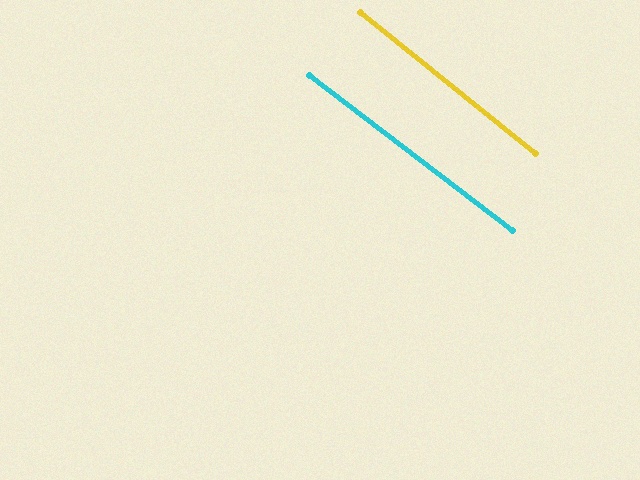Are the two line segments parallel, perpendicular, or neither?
Parallel — their directions differ by only 1.5°.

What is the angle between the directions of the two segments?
Approximately 2 degrees.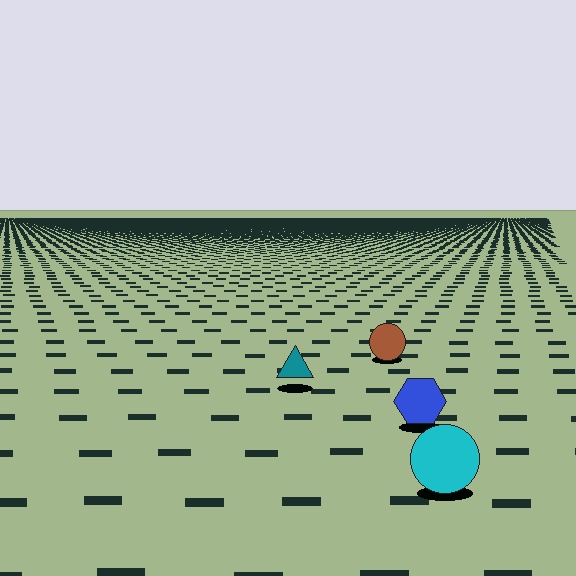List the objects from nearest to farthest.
From nearest to farthest: the cyan circle, the blue hexagon, the teal triangle, the brown circle.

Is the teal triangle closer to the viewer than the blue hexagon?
No. The blue hexagon is closer — you can tell from the texture gradient: the ground texture is coarser near it.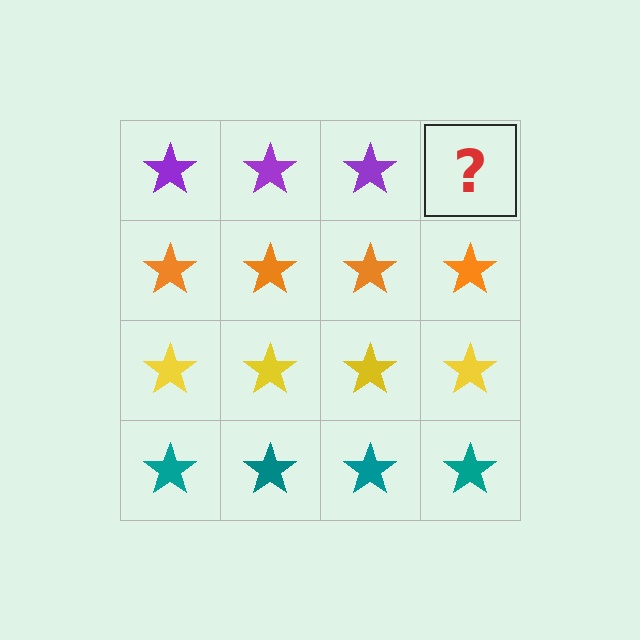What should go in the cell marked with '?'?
The missing cell should contain a purple star.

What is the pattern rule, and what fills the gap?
The rule is that each row has a consistent color. The gap should be filled with a purple star.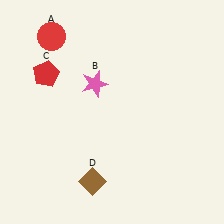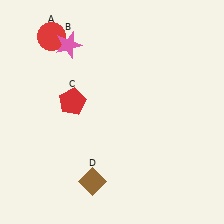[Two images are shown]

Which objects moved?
The objects that moved are: the pink star (B), the red pentagon (C).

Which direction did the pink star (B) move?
The pink star (B) moved up.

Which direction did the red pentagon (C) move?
The red pentagon (C) moved down.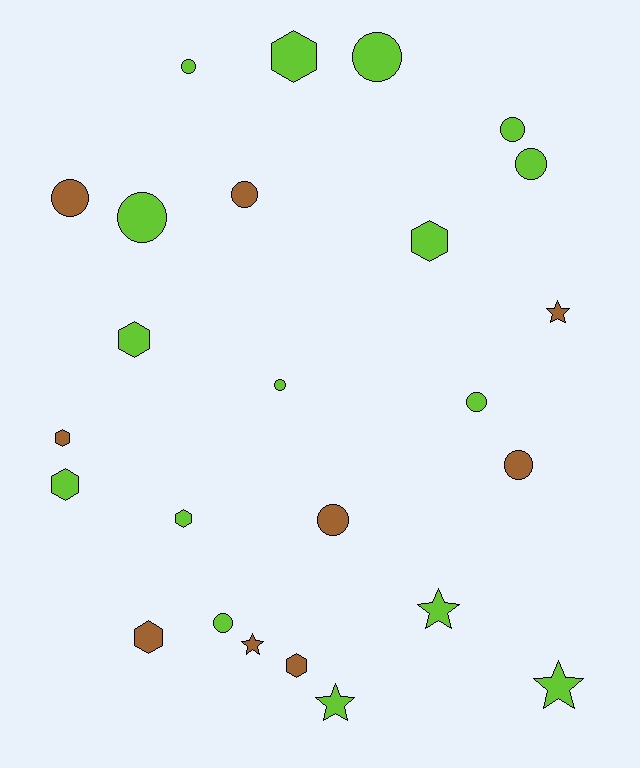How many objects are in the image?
There are 25 objects.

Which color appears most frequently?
Lime, with 16 objects.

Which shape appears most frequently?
Circle, with 12 objects.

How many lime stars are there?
There are 3 lime stars.